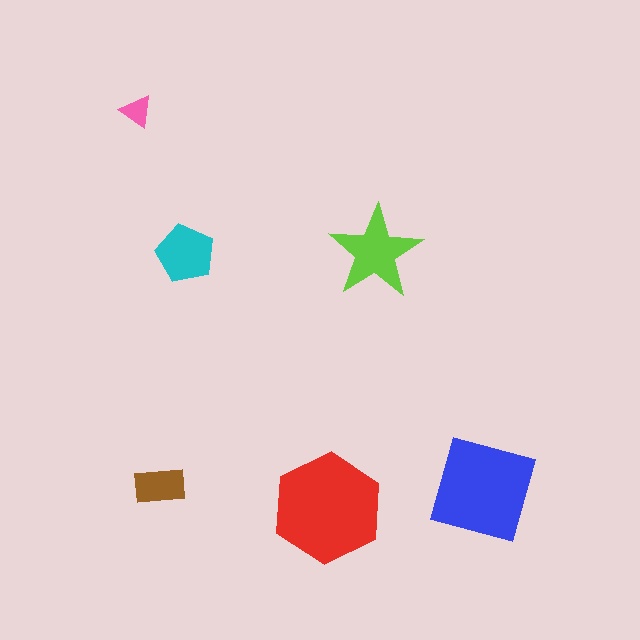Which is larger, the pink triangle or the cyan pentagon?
The cyan pentagon.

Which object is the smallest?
The pink triangle.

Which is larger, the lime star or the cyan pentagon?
The lime star.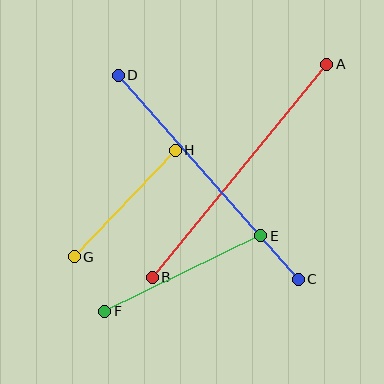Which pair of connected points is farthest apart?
Points A and B are farthest apart.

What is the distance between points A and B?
The distance is approximately 275 pixels.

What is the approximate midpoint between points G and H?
The midpoint is at approximately (125, 203) pixels.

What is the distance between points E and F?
The distance is approximately 173 pixels.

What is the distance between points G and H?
The distance is approximately 146 pixels.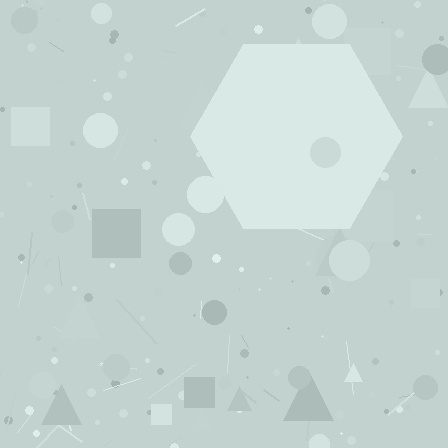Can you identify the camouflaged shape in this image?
The camouflaged shape is a hexagon.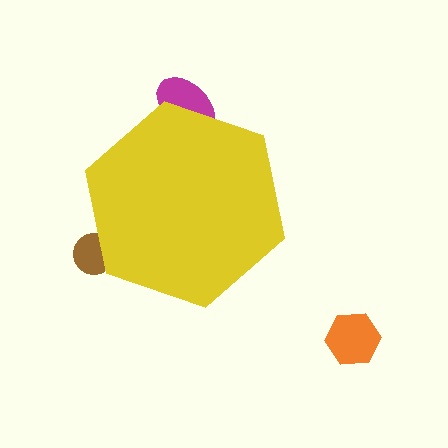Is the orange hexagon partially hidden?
No, the orange hexagon is fully visible.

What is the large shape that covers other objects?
A yellow hexagon.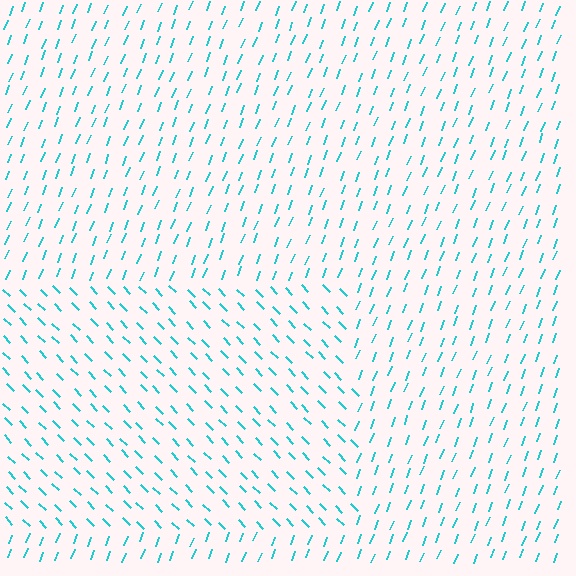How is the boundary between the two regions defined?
The boundary is defined purely by a change in line orientation (approximately 65 degrees difference). All lines are the same color and thickness.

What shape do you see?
I see a rectangle.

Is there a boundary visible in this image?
Yes, there is a texture boundary formed by a change in line orientation.